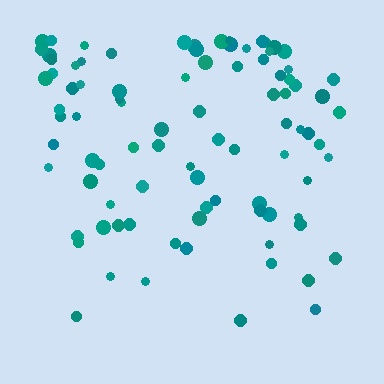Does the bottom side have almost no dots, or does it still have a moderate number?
Still a moderate number, just noticeably fewer than the top.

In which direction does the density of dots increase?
From bottom to top, with the top side densest.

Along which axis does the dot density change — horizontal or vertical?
Vertical.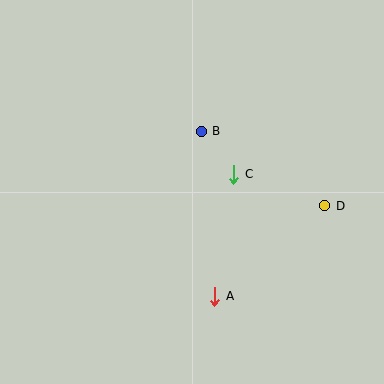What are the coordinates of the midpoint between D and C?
The midpoint between D and C is at (279, 190).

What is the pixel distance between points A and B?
The distance between A and B is 165 pixels.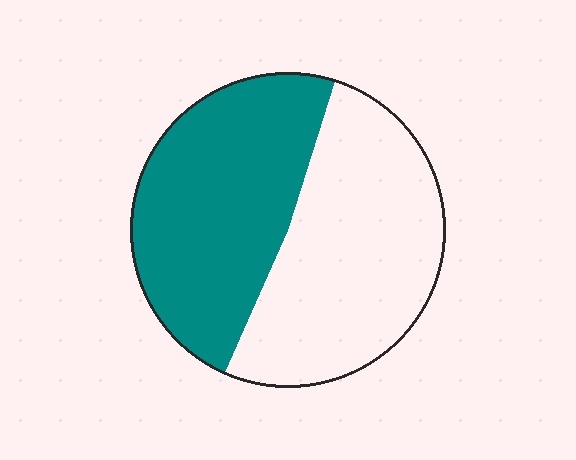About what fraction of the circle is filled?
About one half (1/2).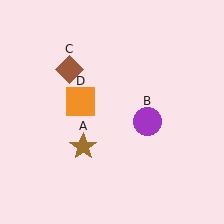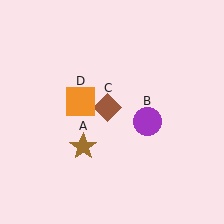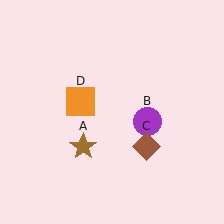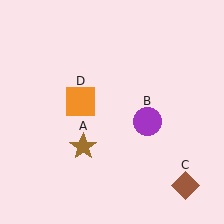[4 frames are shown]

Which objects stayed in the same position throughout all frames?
Brown star (object A) and purple circle (object B) and orange square (object D) remained stationary.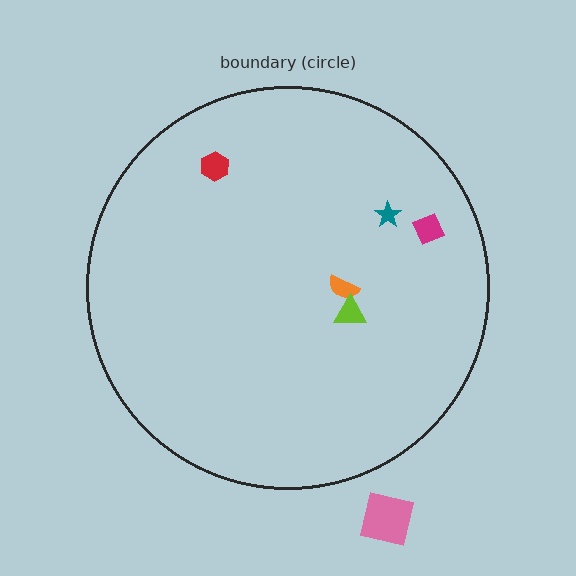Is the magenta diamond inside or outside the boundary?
Inside.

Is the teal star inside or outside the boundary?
Inside.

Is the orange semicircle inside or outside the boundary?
Inside.